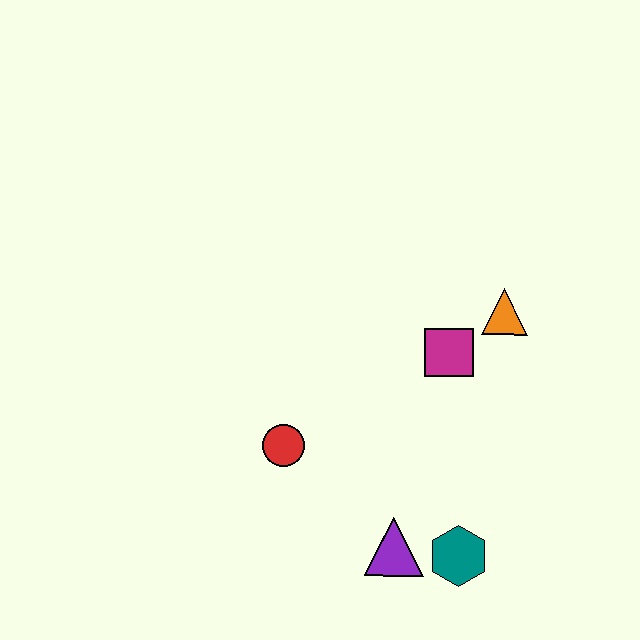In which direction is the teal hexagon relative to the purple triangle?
The teal hexagon is to the right of the purple triangle.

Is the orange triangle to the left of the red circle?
No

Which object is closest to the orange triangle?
The magenta square is closest to the orange triangle.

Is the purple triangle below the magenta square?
Yes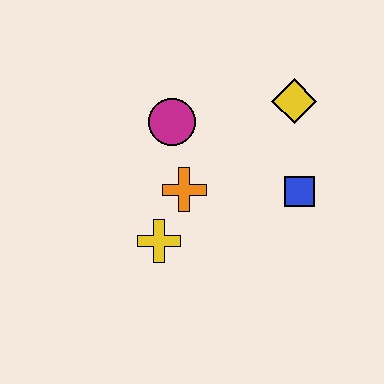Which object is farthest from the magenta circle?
The blue square is farthest from the magenta circle.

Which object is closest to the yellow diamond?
The blue square is closest to the yellow diamond.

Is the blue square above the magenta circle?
No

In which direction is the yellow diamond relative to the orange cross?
The yellow diamond is to the right of the orange cross.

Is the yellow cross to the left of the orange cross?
Yes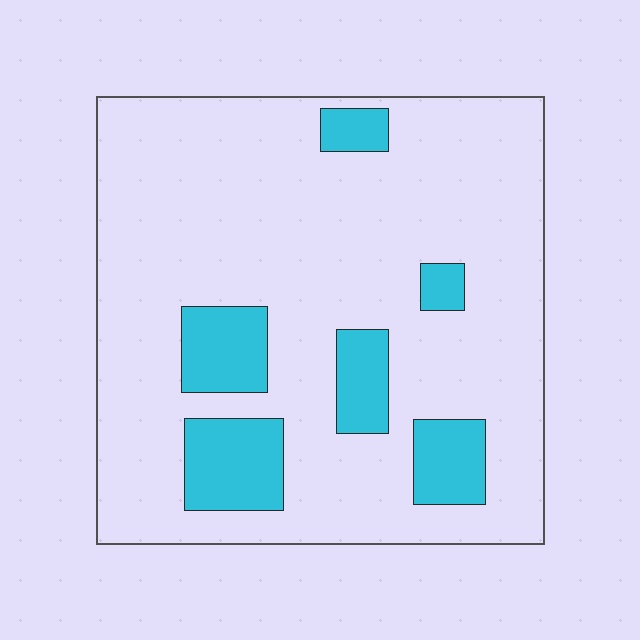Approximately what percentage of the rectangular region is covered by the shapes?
Approximately 15%.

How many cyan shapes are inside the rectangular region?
6.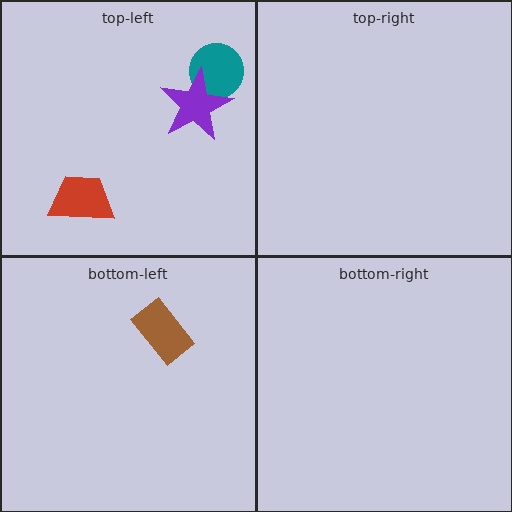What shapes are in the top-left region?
The teal circle, the red trapezoid, the purple star.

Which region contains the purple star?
The top-left region.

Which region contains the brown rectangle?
The bottom-left region.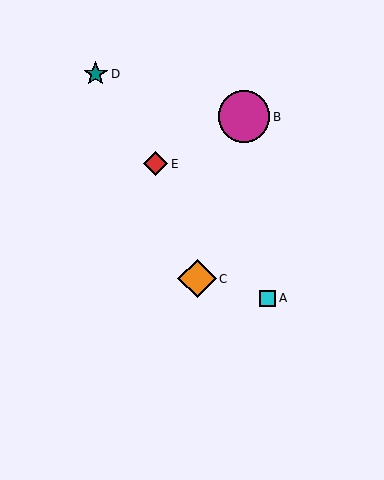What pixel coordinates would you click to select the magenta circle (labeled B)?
Click at (244, 117) to select the magenta circle B.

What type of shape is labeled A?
Shape A is a cyan square.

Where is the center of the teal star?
The center of the teal star is at (96, 74).